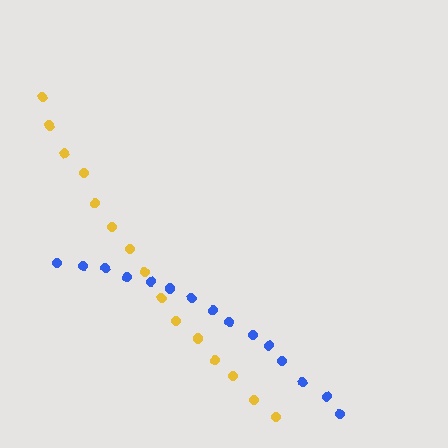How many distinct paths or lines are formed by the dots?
There are 2 distinct paths.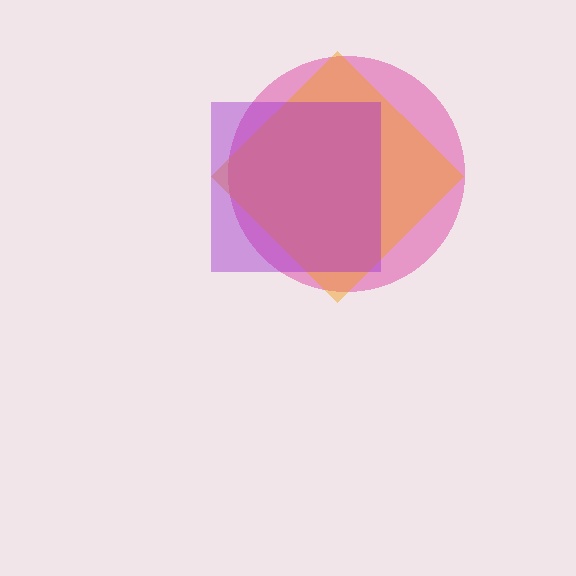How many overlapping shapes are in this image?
There are 3 overlapping shapes in the image.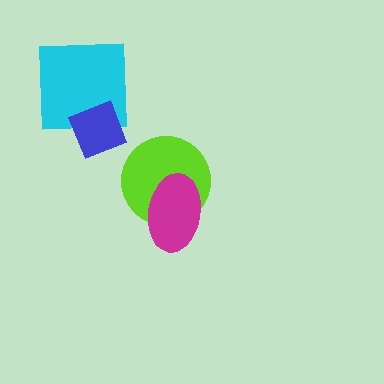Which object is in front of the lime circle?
The magenta ellipse is in front of the lime circle.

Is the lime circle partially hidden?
Yes, it is partially covered by another shape.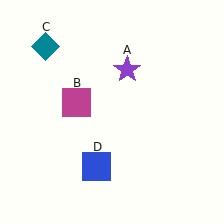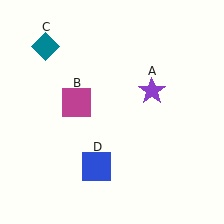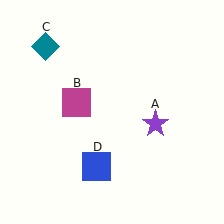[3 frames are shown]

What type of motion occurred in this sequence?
The purple star (object A) rotated clockwise around the center of the scene.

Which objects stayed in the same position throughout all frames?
Magenta square (object B) and teal diamond (object C) and blue square (object D) remained stationary.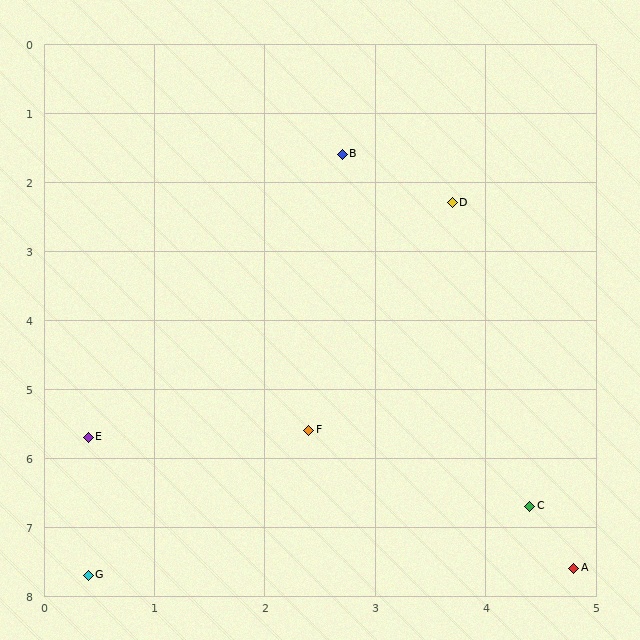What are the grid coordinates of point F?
Point F is at approximately (2.4, 5.6).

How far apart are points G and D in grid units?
Points G and D are about 6.3 grid units apart.